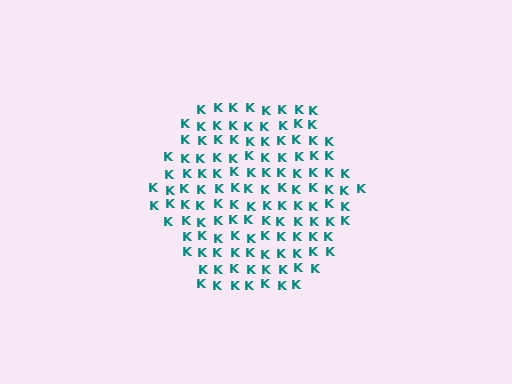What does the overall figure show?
The overall figure shows a hexagon.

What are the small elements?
The small elements are letter K's.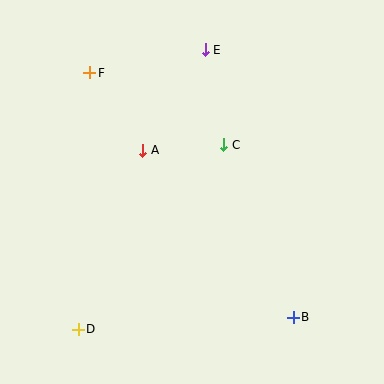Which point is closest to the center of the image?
Point C at (224, 145) is closest to the center.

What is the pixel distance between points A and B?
The distance between A and B is 225 pixels.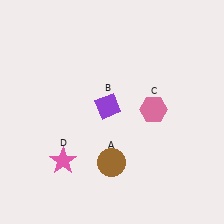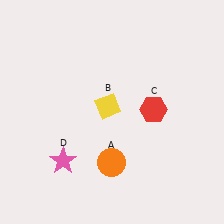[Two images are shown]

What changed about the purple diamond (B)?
In Image 1, B is purple. In Image 2, it changed to yellow.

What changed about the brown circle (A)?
In Image 1, A is brown. In Image 2, it changed to orange.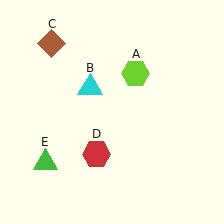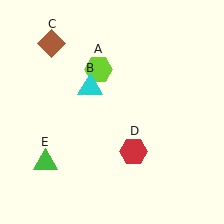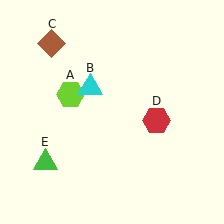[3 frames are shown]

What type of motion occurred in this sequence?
The lime hexagon (object A), red hexagon (object D) rotated counterclockwise around the center of the scene.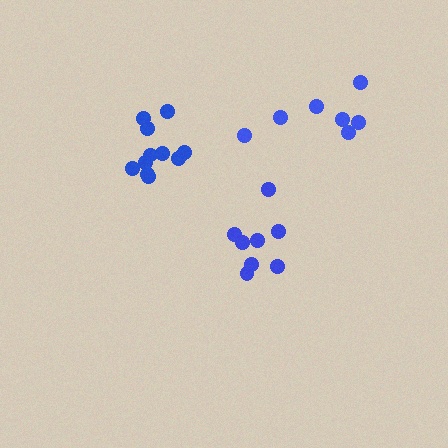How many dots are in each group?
Group 1: 11 dots, Group 2: 8 dots, Group 3: 7 dots (26 total).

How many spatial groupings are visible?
There are 3 spatial groupings.